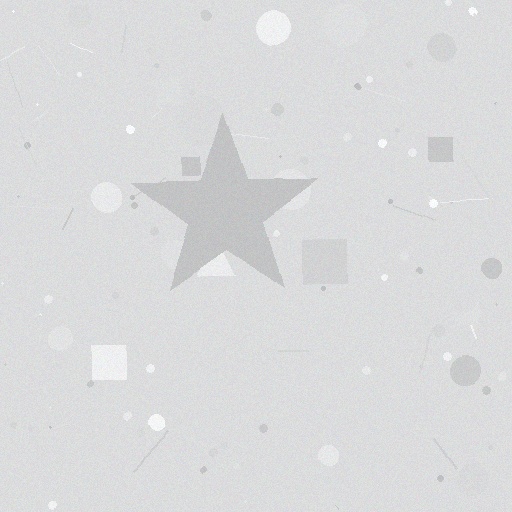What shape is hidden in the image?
A star is hidden in the image.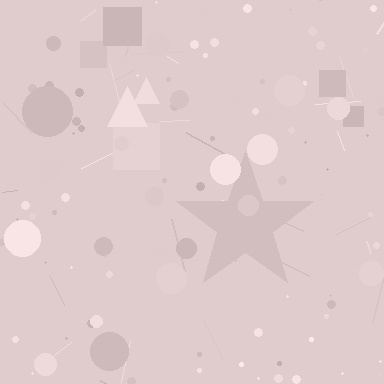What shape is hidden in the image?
A star is hidden in the image.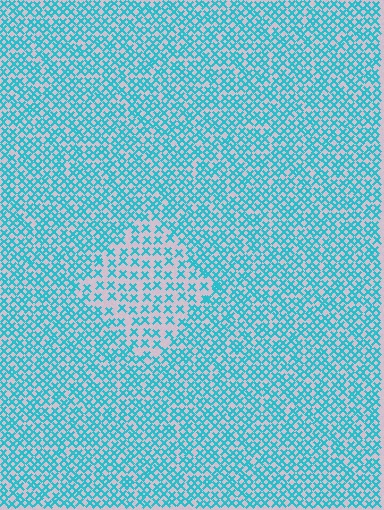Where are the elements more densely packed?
The elements are more densely packed outside the diamond boundary.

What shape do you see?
I see a diamond.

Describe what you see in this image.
The image contains small cyan elements arranged at two different densities. A diamond-shaped region is visible where the elements are less densely packed than the surrounding area.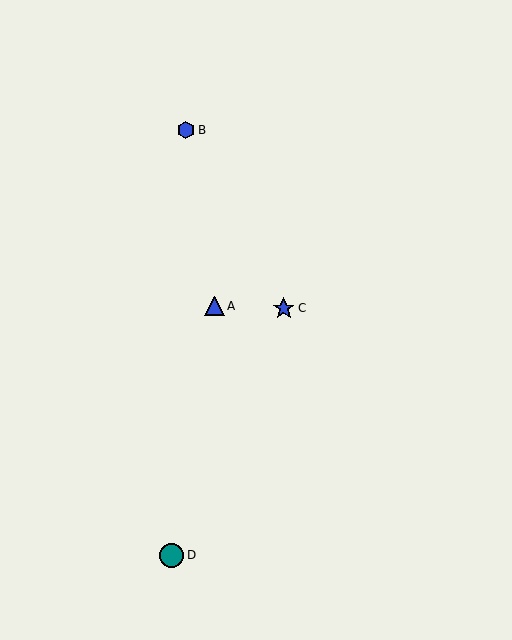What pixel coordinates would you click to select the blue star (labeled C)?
Click at (284, 309) to select the blue star C.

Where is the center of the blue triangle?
The center of the blue triangle is at (214, 306).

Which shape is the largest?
The teal circle (labeled D) is the largest.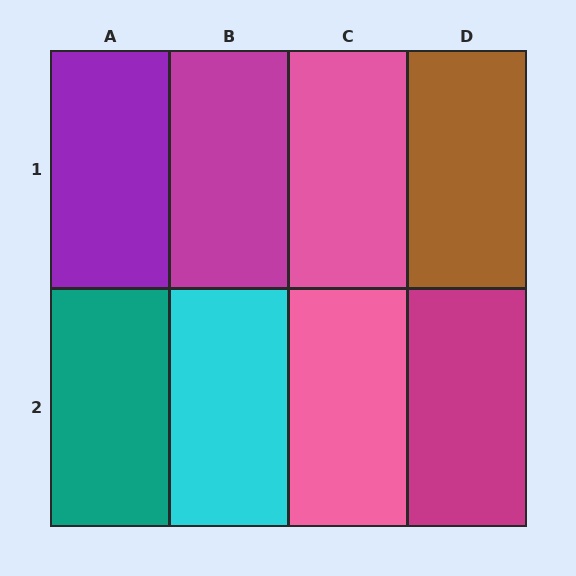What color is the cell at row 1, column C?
Pink.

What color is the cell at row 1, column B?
Magenta.